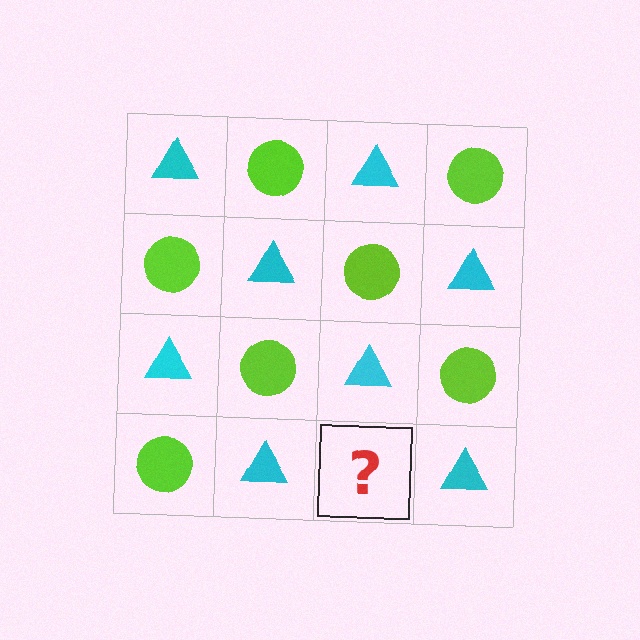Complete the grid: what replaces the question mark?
The question mark should be replaced with a lime circle.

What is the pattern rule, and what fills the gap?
The rule is that it alternates cyan triangle and lime circle in a checkerboard pattern. The gap should be filled with a lime circle.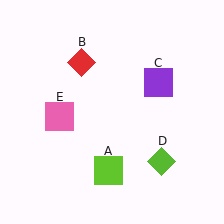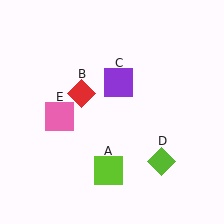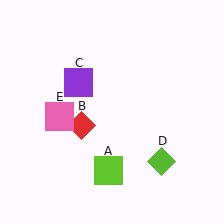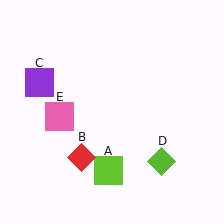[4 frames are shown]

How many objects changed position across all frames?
2 objects changed position: red diamond (object B), purple square (object C).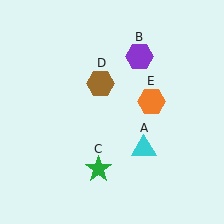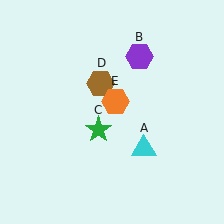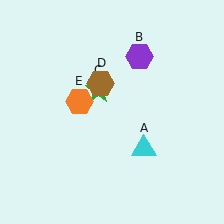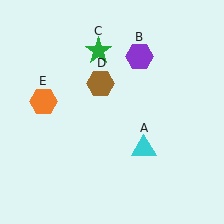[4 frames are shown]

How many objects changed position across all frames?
2 objects changed position: green star (object C), orange hexagon (object E).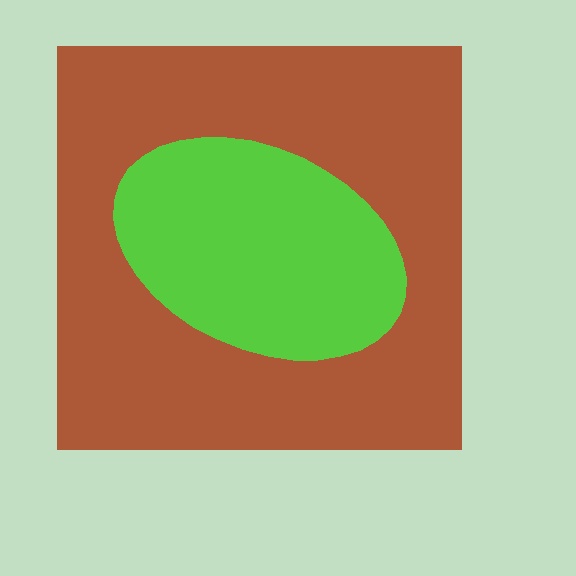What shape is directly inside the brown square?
The lime ellipse.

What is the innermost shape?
The lime ellipse.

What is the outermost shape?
The brown square.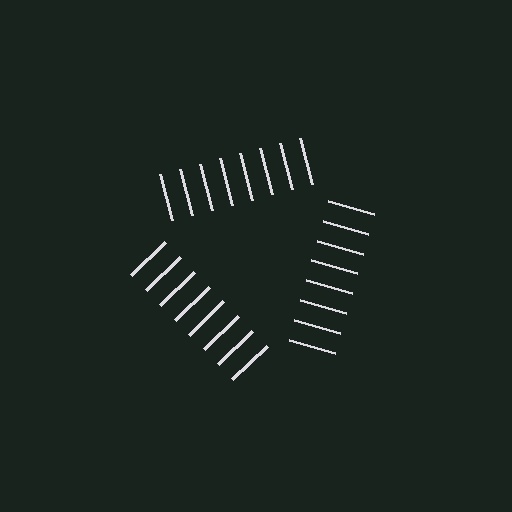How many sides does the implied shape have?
3 sides — the line-ends trace a triangle.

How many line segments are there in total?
24 — 8 along each of the 3 edges.